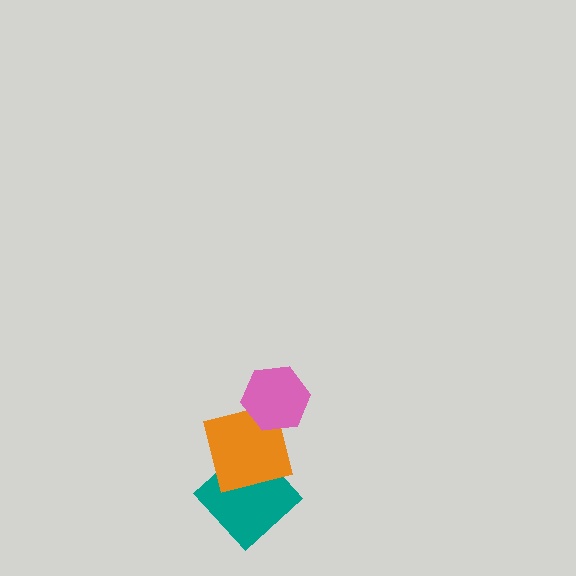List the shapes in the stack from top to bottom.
From top to bottom: the pink hexagon, the orange square, the teal diamond.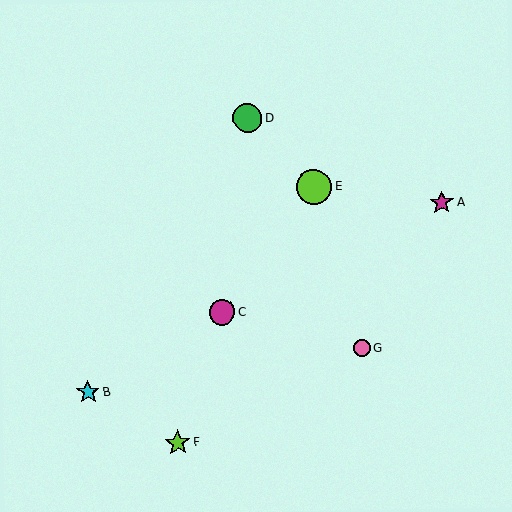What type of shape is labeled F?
Shape F is a lime star.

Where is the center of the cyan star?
The center of the cyan star is at (88, 392).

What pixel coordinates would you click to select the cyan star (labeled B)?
Click at (88, 392) to select the cyan star B.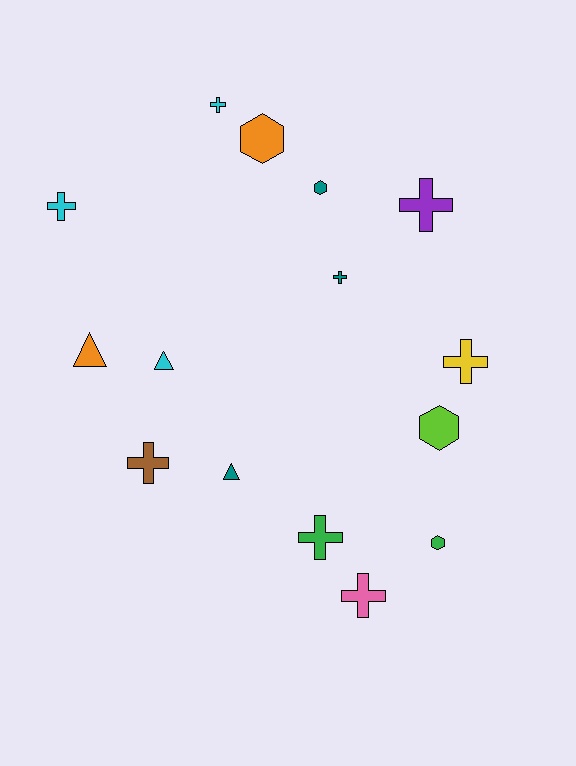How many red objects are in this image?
There are no red objects.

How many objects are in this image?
There are 15 objects.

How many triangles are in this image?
There are 3 triangles.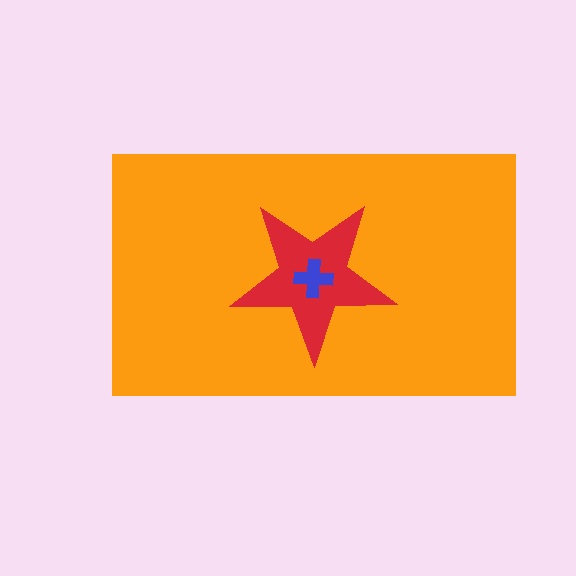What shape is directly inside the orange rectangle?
The red star.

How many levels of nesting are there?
3.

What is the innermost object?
The blue cross.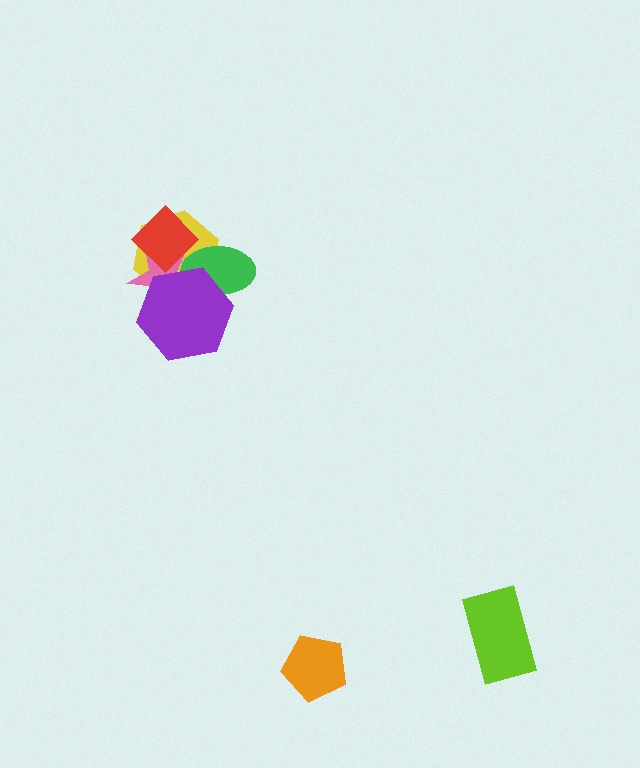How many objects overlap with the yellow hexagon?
4 objects overlap with the yellow hexagon.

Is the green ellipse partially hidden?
Yes, it is partially covered by another shape.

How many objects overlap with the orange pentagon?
0 objects overlap with the orange pentagon.